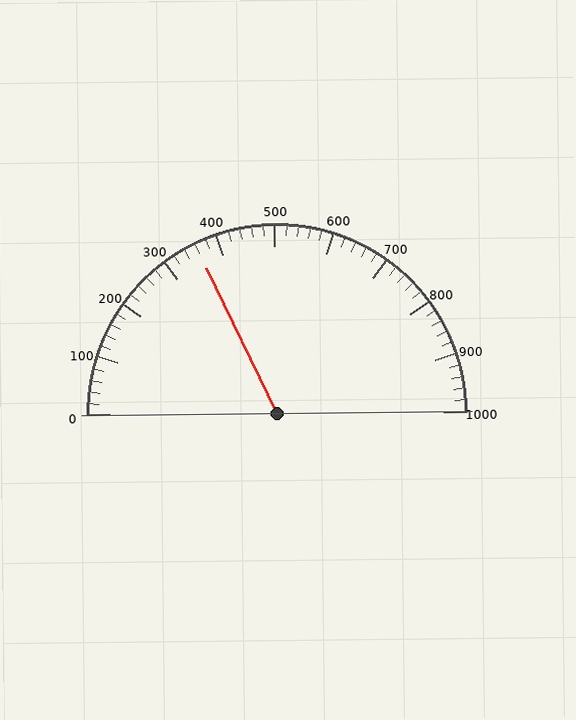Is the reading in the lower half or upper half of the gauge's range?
The reading is in the lower half of the range (0 to 1000).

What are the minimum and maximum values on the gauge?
The gauge ranges from 0 to 1000.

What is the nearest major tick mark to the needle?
The nearest major tick mark is 400.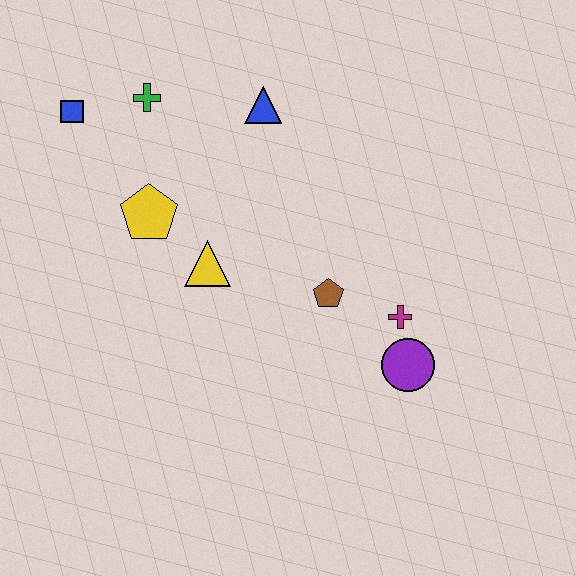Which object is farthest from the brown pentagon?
The blue square is farthest from the brown pentagon.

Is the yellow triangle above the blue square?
No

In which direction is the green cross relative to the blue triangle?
The green cross is to the left of the blue triangle.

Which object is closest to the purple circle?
The magenta cross is closest to the purple circle.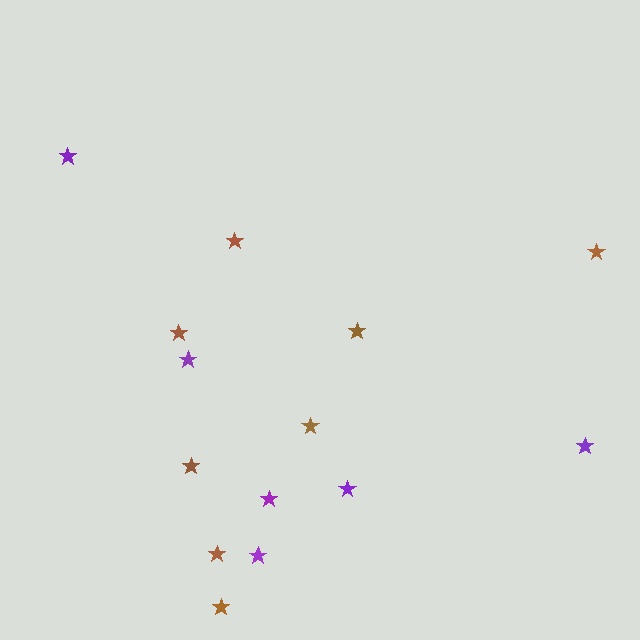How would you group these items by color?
There are 2 groups: one group of brown stars (8) and one group of purple stars (6).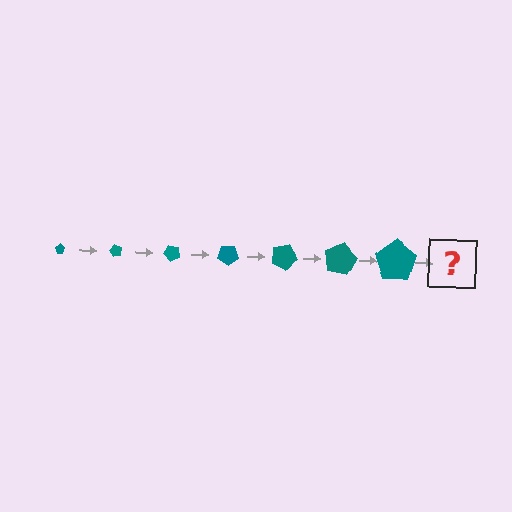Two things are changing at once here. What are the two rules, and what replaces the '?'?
The two rules are that the pentagon grows larger each step and it rotates 60 degrees each step. The '?' should be a pentagon, larger than the previous one and rotated 420 degrees from the start.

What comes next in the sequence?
The next element should be a pentagon, larger than the previous one and rotated 420 degrees from the start.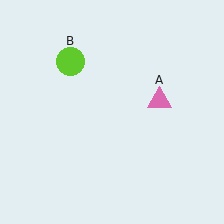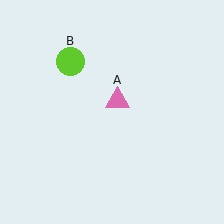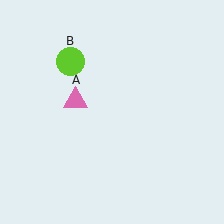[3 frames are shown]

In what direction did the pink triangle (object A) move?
The pink triangle (object A) moved left.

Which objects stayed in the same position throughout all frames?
Lime circle (object B) remained stationary.